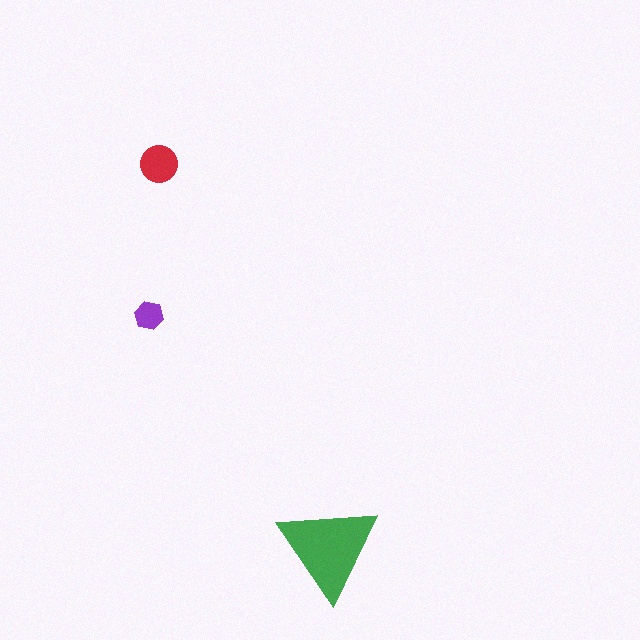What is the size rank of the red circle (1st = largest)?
2nd.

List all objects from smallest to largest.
The purple hexagon, the red circle, the green triangle.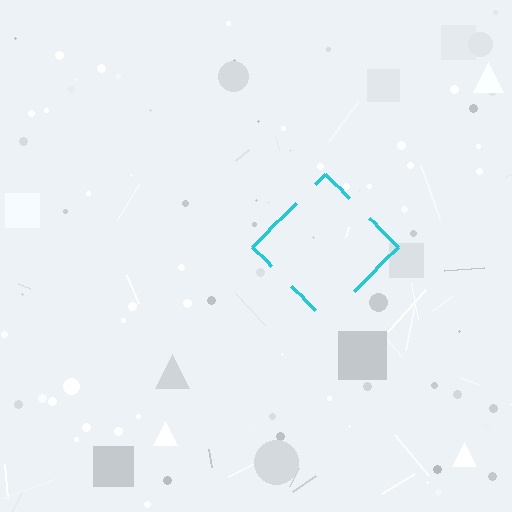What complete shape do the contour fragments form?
The contour fragments form a diamond.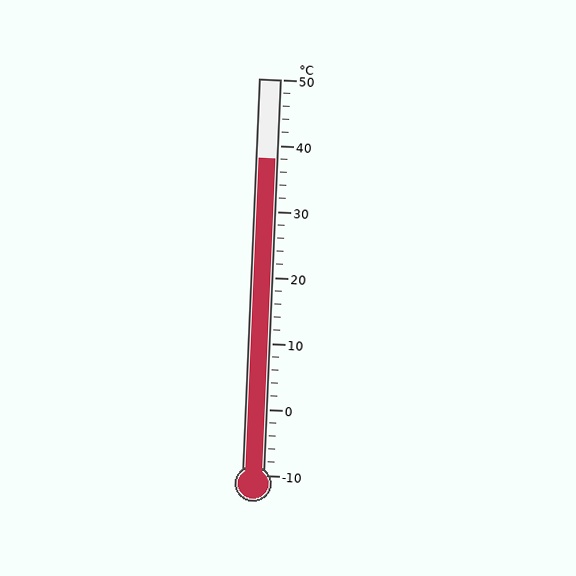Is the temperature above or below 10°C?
The temperature is above 10°C.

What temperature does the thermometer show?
The thermometer shows approximately 38°C.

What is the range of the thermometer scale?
The thermometer scale ranges from -10°C to 50°C.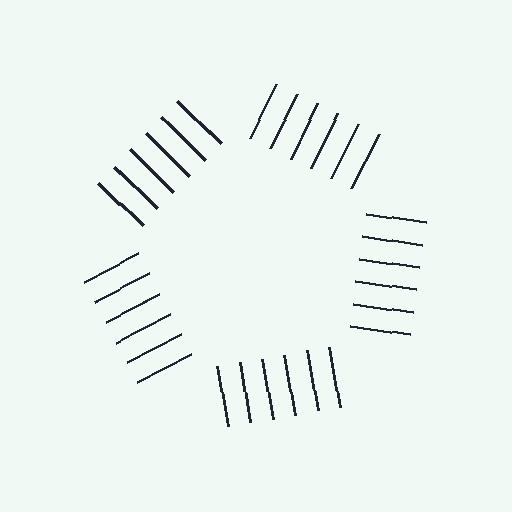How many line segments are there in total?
30 — 6 along each of the 5 edges.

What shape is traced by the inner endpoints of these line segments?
An illusory pentagon — the line segments terminate on its edges but no continuous stroke is drawn.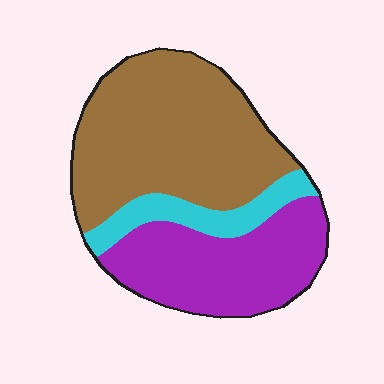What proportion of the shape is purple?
Purple covers 35% of the shape.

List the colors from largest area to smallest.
From largest to smallest: brown, purple, cyan.